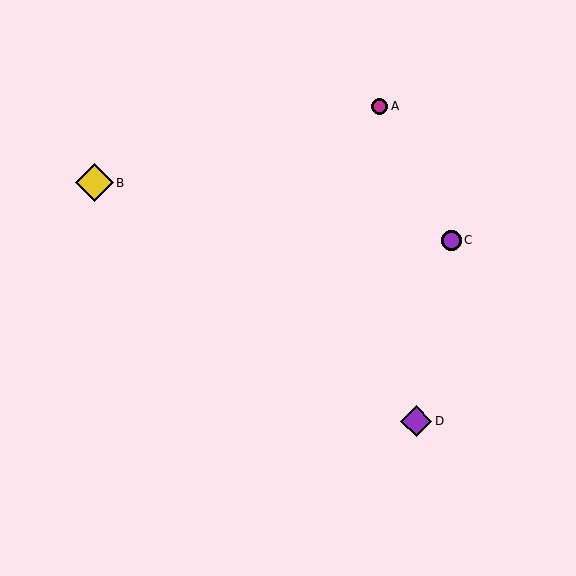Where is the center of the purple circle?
The center of the purple circle is at (451, 240).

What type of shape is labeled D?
Shape D is a purple diamond.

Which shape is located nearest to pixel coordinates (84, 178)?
The yellow diamond (labeled B) at (94, 183) is nearest to that location.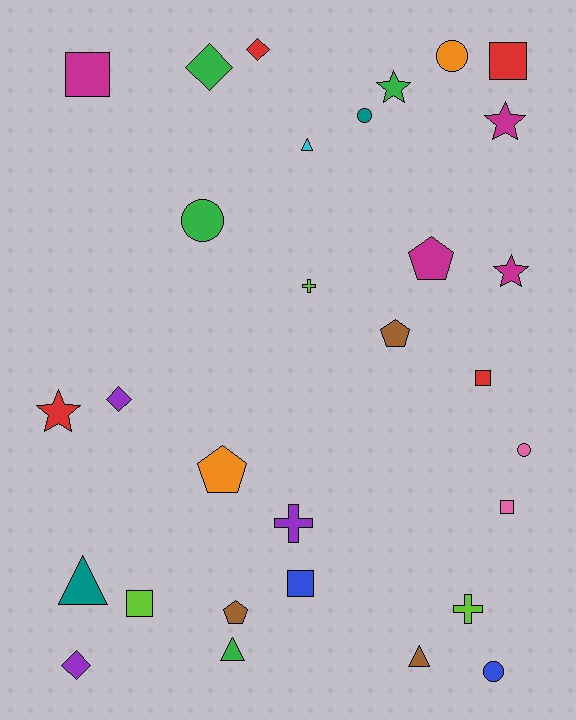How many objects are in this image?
There are 30 objects.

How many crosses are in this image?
There are 3 crosses.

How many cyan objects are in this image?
There is 1 cyan object.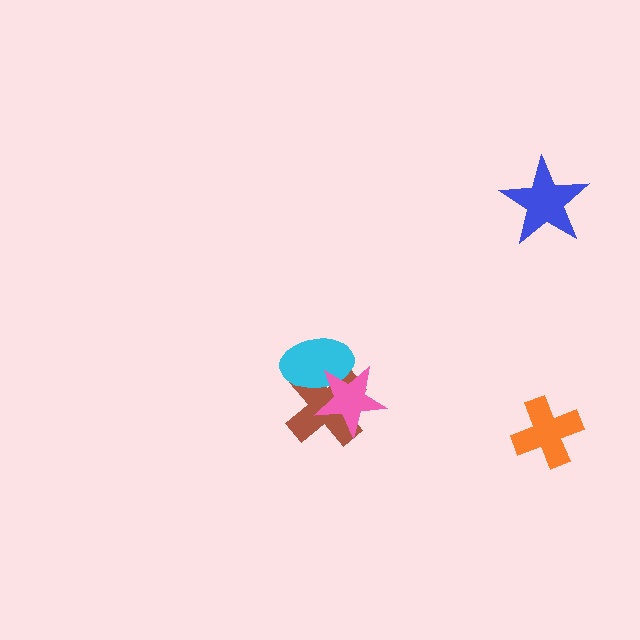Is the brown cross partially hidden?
Yes, it is partially covered by another shape.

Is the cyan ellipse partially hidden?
Yes, it is partially covered by another shape.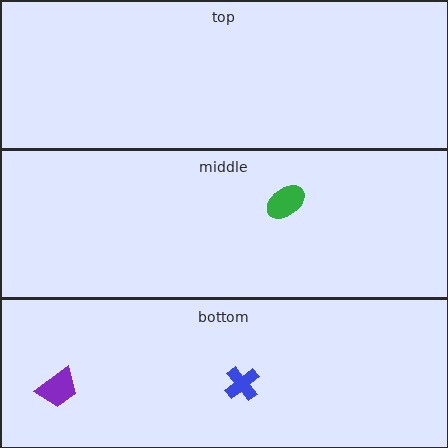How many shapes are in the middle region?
1.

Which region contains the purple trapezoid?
The bottom region.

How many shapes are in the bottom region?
2.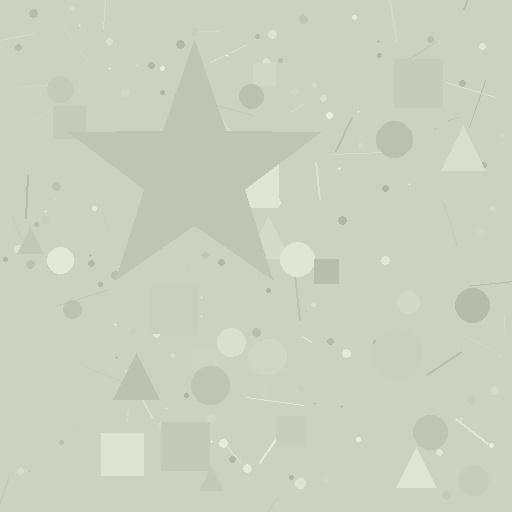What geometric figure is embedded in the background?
A star is embedded in the background.